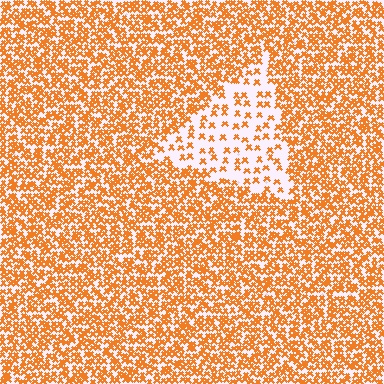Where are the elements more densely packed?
The elements are more densely packed outside the triangle boundary.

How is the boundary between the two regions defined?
The boundary is defined by a change in element density (approximately 2.9x ratio). All elements are the same color, size, and shape.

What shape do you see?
I see a triangle.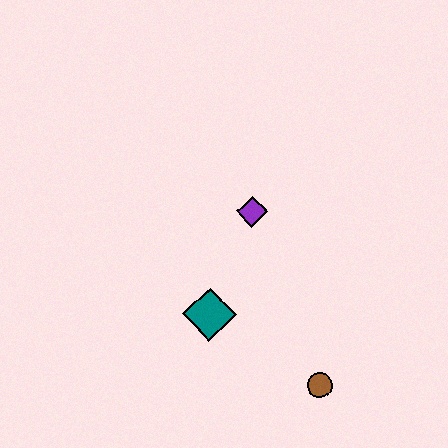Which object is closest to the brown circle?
The teal diamond is closest to the brown circle.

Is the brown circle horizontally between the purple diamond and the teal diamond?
No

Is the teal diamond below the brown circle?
No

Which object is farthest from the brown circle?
The purple diamond is farthest from the brown circle.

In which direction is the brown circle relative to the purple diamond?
The brown circle is below the purple diamond.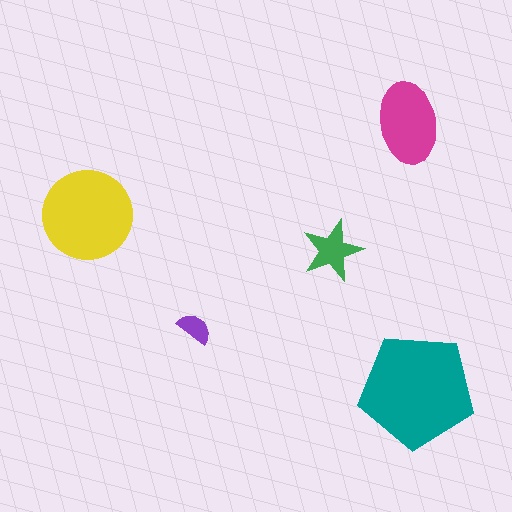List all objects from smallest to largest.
The purple semicircle, the green star, the magenta ellipse, the yellow circle, the teal pentagon.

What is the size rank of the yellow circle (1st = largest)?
2nd.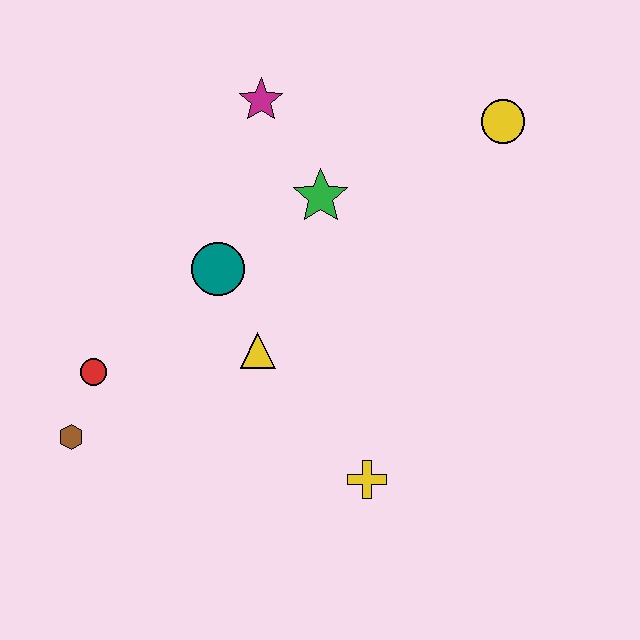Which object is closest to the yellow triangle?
The teal circle is closest to the yellow triangle.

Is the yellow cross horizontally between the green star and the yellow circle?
Yes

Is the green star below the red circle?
No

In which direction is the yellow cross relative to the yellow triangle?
The yellow cross is below the yellow triangle.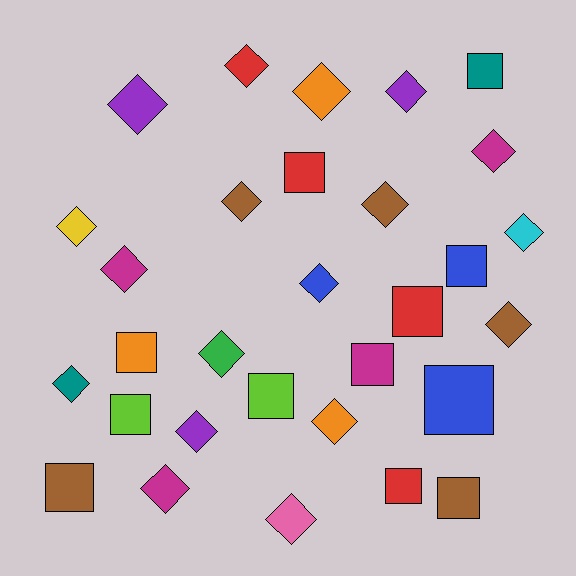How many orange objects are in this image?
There are 3 orange objects.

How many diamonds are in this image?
There are 18 diamonds.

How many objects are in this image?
There are 30 objects.